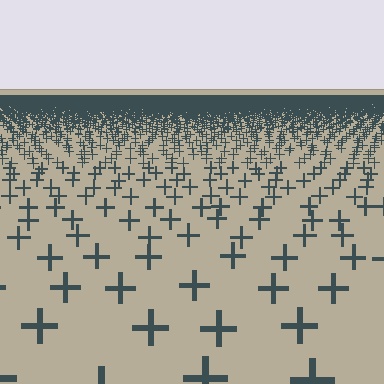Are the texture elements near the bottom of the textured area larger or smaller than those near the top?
Larger. Near the bottom, elements are closer to the viewer and appear at a bigger on-screen size.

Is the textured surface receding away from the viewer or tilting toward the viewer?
The surface is receding away from the viewer. Texture elements get smaller and denser toward the top.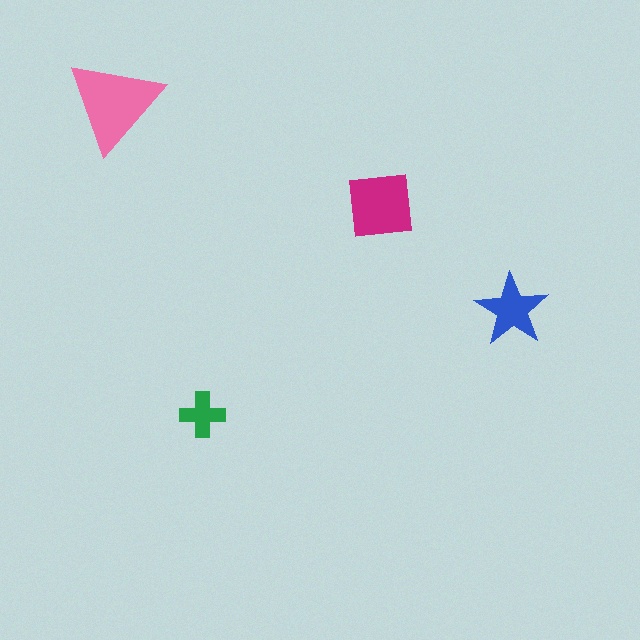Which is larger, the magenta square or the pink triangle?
The pink triangle.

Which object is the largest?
The pink triangle.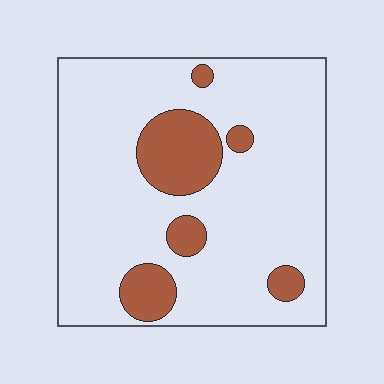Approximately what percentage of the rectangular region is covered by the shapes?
Approximately 15%.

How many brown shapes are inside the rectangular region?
6.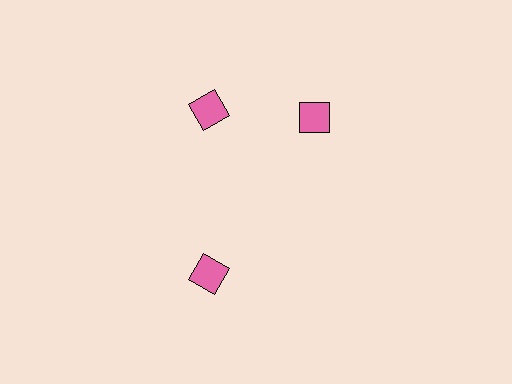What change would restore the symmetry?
The symmetry would be restored by rotating it back into even spacing with its neighbors so that all 3 diamonds sit at equal angles and equal distance from the center.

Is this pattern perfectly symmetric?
No. The 3 pink diamonds are arranged in a ring, but one element near the 3 o'clock position is rotated out of alignment along the ring, breaking the 3-fold rotational symmetry.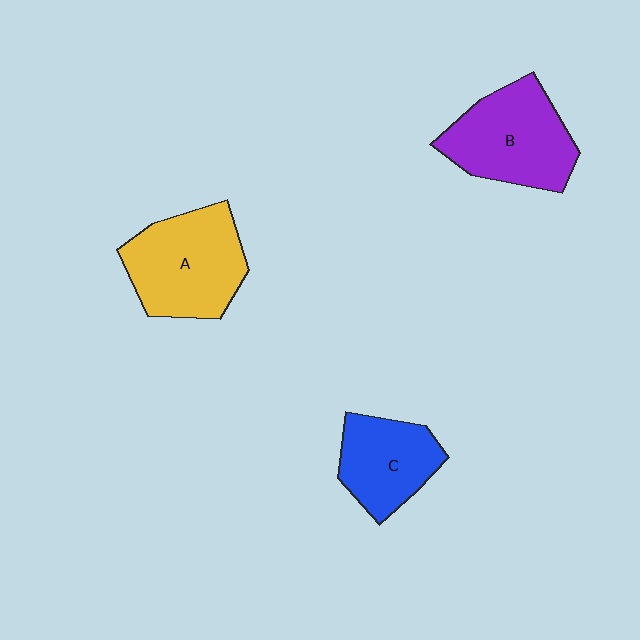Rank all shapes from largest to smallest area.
From largest to smallest: A (yellow), B (purple), C (blue).